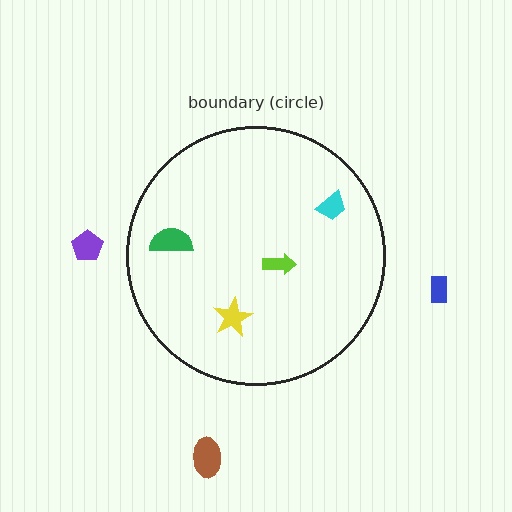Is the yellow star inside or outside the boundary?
Inside.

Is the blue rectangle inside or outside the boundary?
Outside.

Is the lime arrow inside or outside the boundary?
Inside.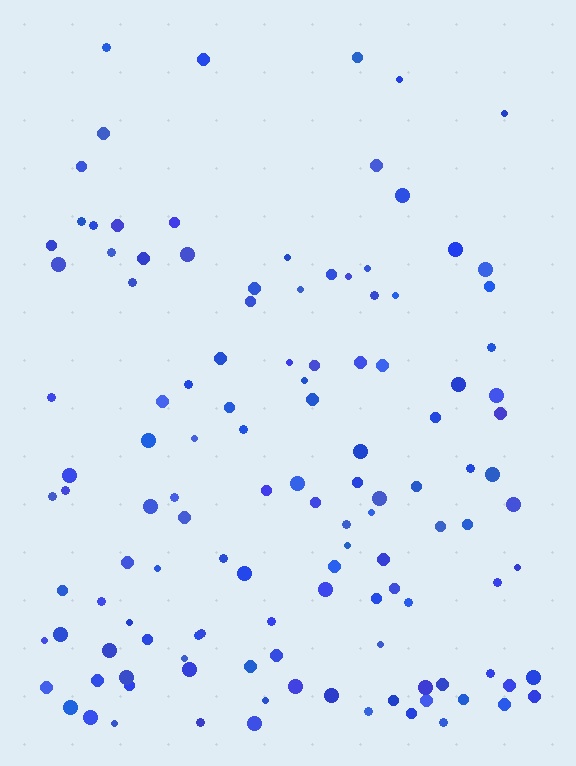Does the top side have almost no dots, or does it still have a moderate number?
Still a moderate number, just noticeably fewer than the bottom.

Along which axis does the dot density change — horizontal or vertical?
Vertical.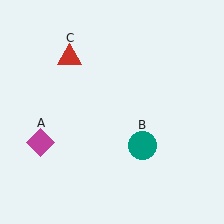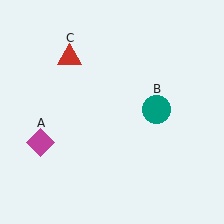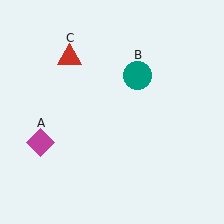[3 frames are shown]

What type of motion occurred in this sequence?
The teal circle (object B) rotated counterclockwise around the center of the scene.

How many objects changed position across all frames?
1 object changed position: teal circle (object B).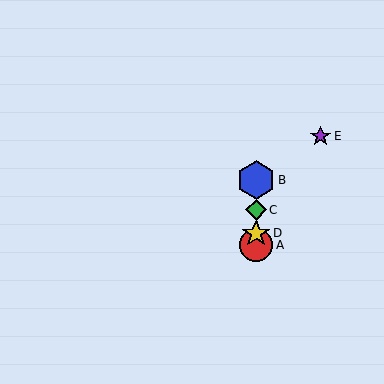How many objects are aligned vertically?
4 objects (A, B, C, D) are aligned vertically.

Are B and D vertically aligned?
Yes, both are at x≈256.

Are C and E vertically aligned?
No, C is at x≈256 and E is at x≈320.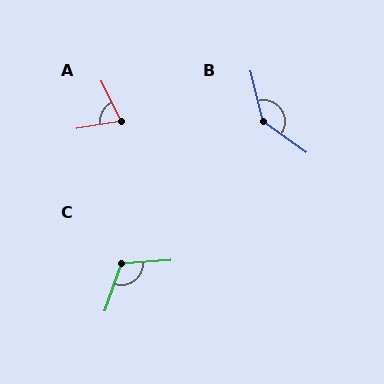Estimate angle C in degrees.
Approximately 114 degrees.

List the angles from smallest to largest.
A (75°), C (114°), B (140°).